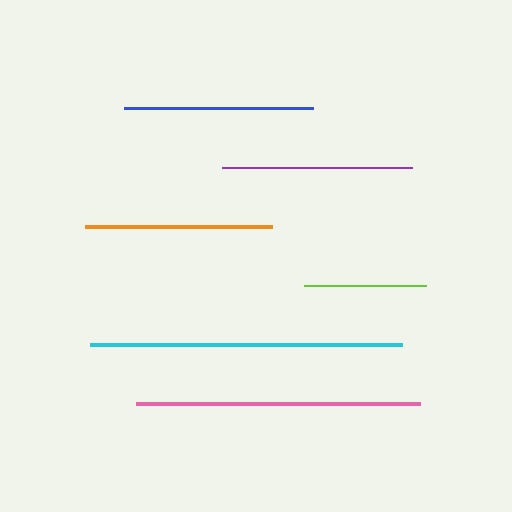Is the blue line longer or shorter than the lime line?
The blue line is longer than the lime line.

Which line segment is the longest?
The cyan line is the longest at approximately 312 pixels.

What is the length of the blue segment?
The blue segment is approximately 189 pixels long.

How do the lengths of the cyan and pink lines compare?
The cyan and pink lines are approximately the same length.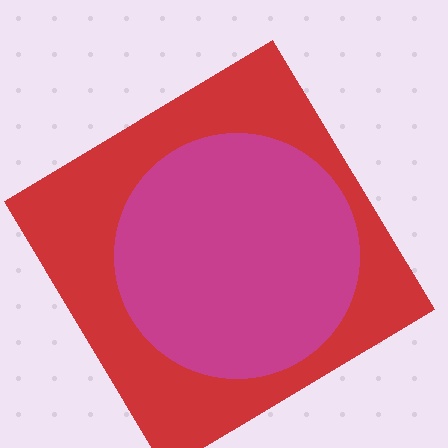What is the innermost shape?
The magenta circle.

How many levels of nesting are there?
2.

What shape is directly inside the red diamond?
The magenta circle.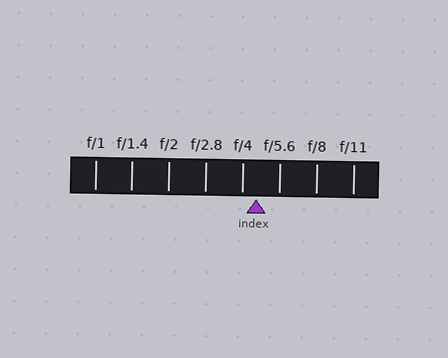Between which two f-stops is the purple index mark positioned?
The index mark is between f/4 and f/5.6.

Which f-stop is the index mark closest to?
The index mark is closest to f/4.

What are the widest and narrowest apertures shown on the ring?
The widest aperture shown is f/1 and the narrowest is f/11.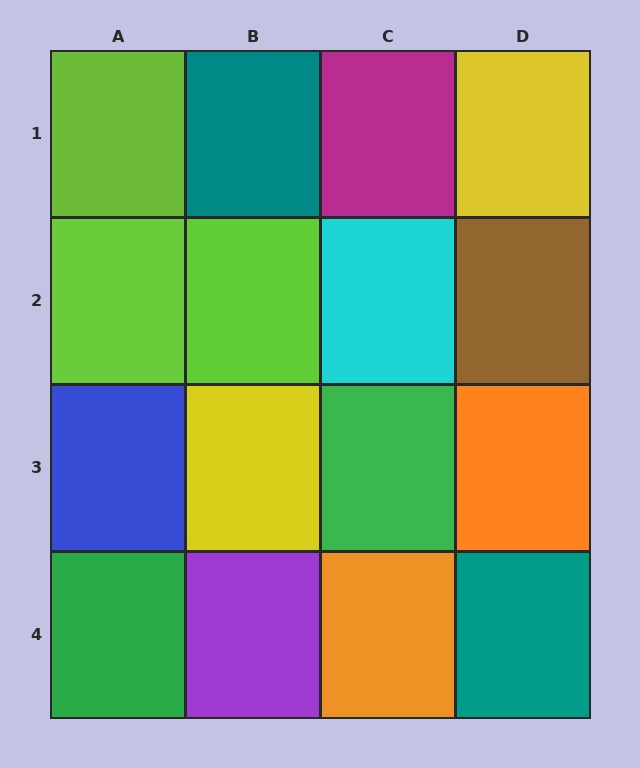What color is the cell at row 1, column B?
Teal.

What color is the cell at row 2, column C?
Cyan.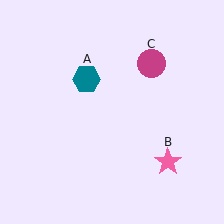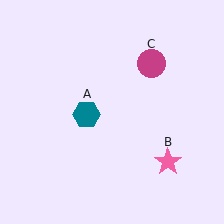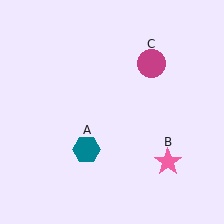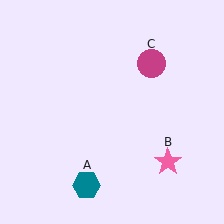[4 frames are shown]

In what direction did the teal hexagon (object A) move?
The teal hexagon (object A) moved down.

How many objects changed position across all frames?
1 object changed position: teal hexagon (object A).